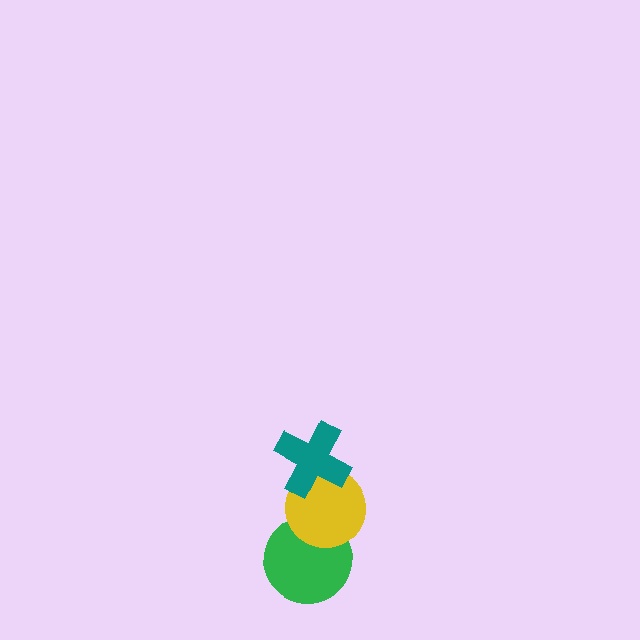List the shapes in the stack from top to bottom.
From top to bottom: the teal cross, the yellow circle, the green circle.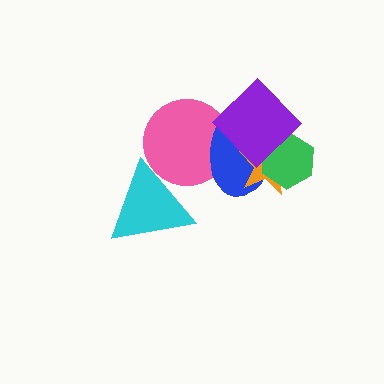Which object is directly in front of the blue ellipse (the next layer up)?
The orange star is directly in front of the blue ellipse.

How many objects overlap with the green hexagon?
3 objects overlap with the green hexagon.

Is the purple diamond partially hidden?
No, no other shape covers it.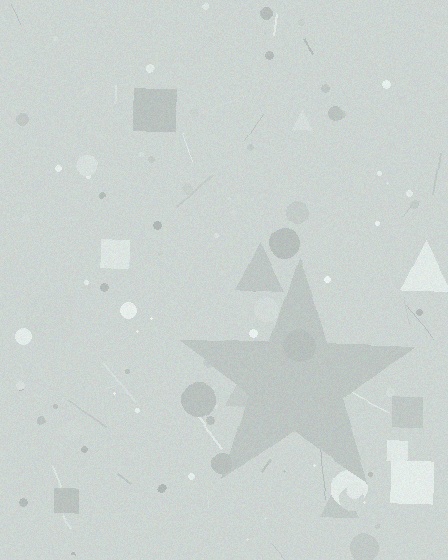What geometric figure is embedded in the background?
A star is embedded in the background.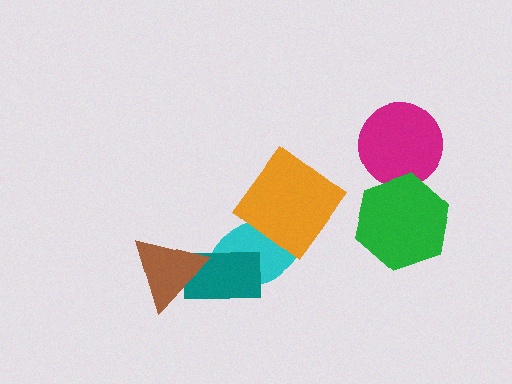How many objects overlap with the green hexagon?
1 object overlaps with the green hexagon.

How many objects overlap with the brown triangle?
1 object overlaps with the brown triangle.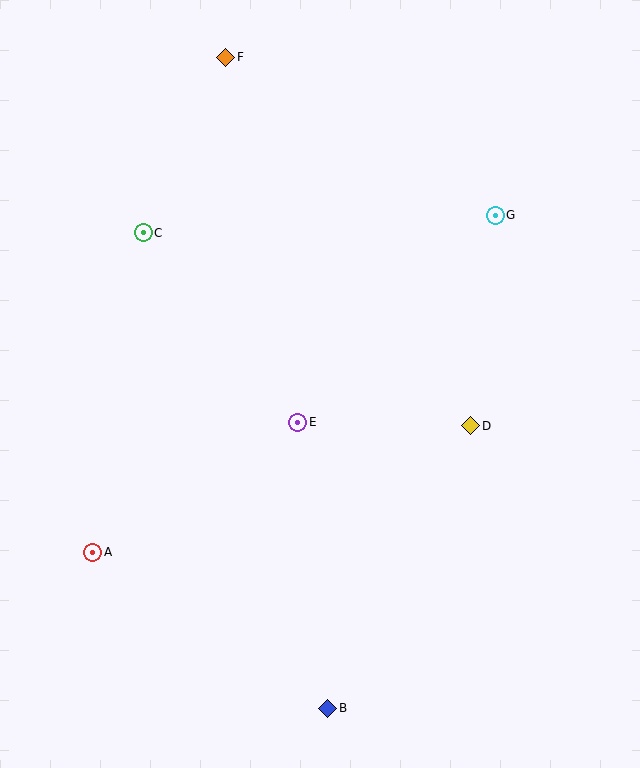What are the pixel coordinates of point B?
Point B is at (328, 708).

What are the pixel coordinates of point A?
Point A is at (93, 552).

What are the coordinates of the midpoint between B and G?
The midpoint between B and G is at (412, 462).